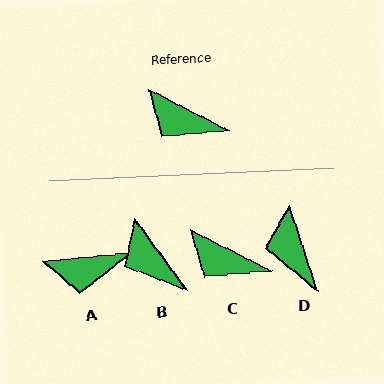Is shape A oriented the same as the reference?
No, it is off by about 33 degrees.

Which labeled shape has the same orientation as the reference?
C.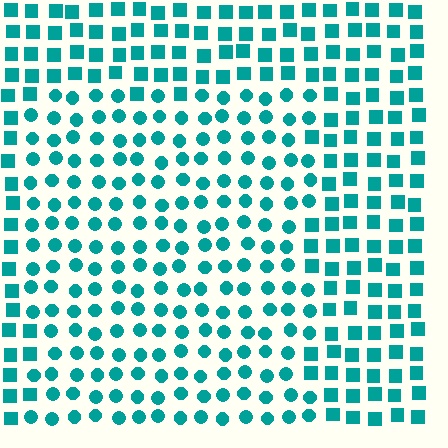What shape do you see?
I see a rectangle.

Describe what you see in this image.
The image is filled with small teal elements arranged in a uniform grid. A rectangle-shaped region contains circles, while the surrounding area contains squares. The boundary is defined purely by the change in element shape.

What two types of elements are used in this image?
The image uses circles inside the rectangle region and squares outside it.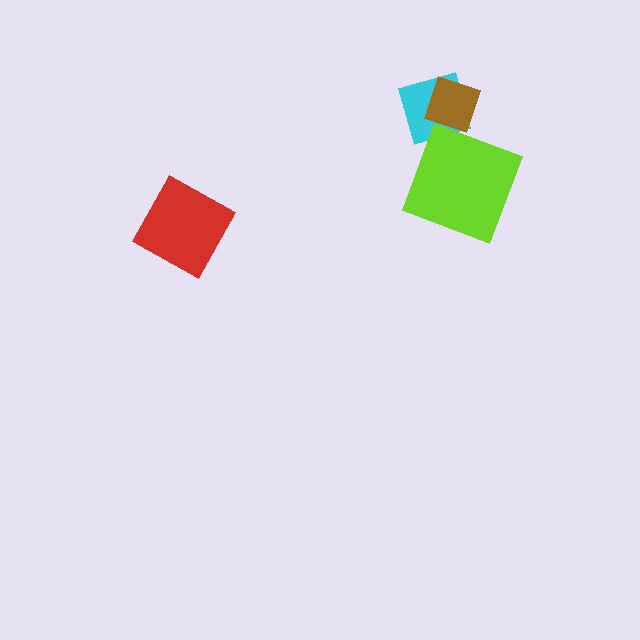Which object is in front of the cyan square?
The brown diamond is in front of the cyan square.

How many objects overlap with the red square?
0 objects overlap with the red square.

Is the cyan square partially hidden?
Yes, it is partially covered by another shape.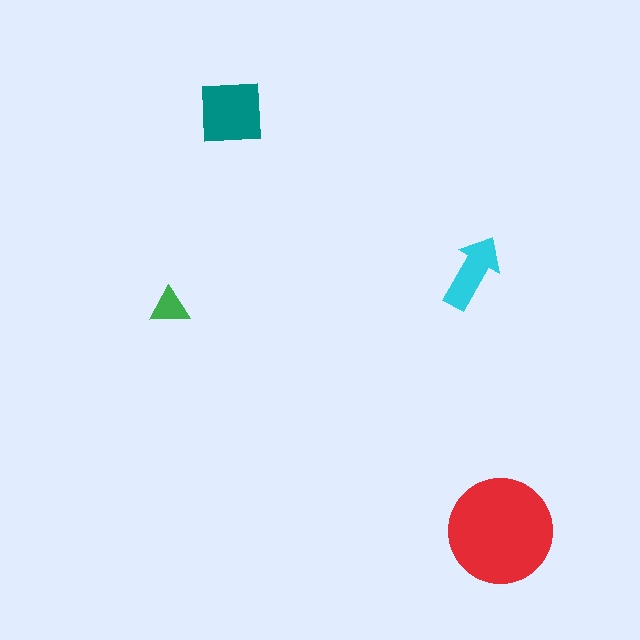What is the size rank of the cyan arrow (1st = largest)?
3rd.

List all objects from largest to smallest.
The red circle, the teal square, the cyan arrow, the green triangle.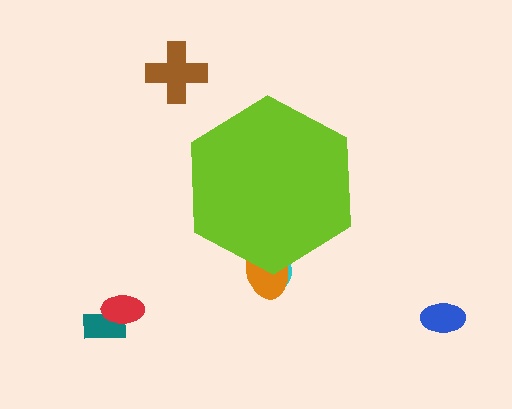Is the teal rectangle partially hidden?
No, the teal rectangle is fully visible.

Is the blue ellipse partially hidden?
No, the blue ellipse is fully visible.